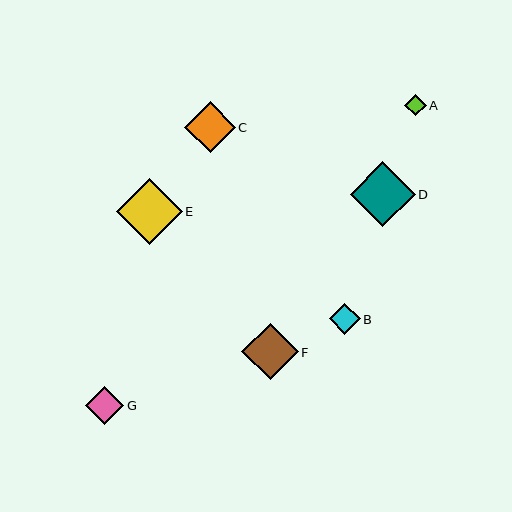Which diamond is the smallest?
Diamond A is the smallest with a size of approximately 21 pixels.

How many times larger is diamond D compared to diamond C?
Diamond D is approximately 1.3 times the size of diamond C.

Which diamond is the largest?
Diamond E is the largest with a size of approximately 66 pixels.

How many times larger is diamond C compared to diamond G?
Diamond C is approximately 1.3 times the size of diamond G.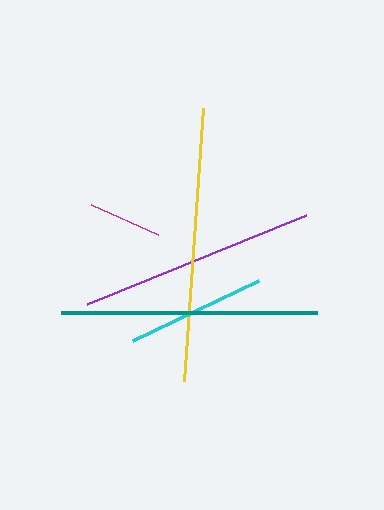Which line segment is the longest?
The yellow line is the longest at approximately 274 pixels.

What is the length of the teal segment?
The teal segment is approximately 257 pixels long.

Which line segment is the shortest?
The magenta line is the shortest at approximately 73 pixels.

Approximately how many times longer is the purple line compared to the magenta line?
The purple line is approximately 3.2 times the length of the magenta line.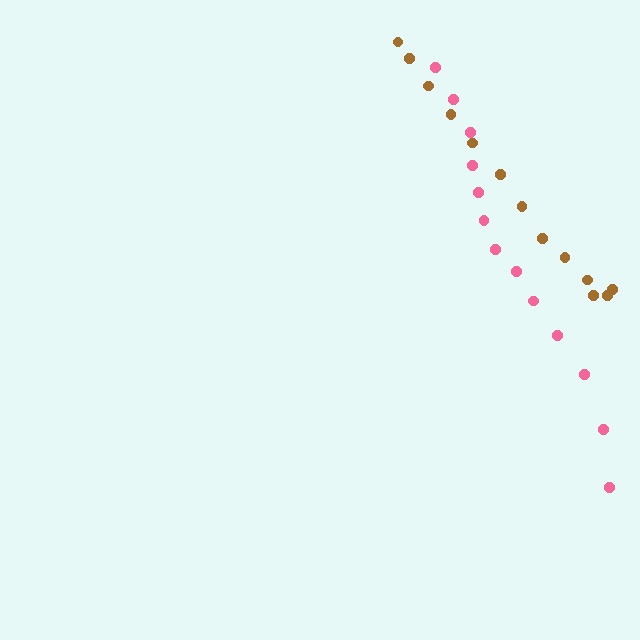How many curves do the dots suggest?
There are 2 distinct paths.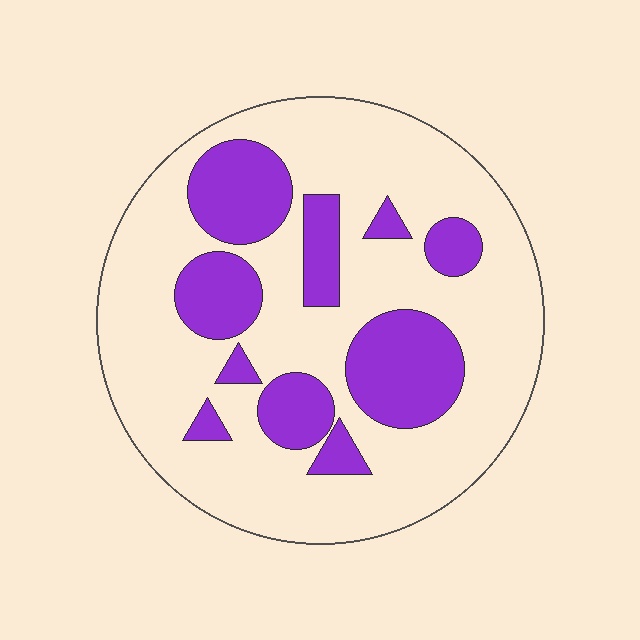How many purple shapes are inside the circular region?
10.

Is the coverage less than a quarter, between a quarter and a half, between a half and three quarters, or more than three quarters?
Between a quarter and a half.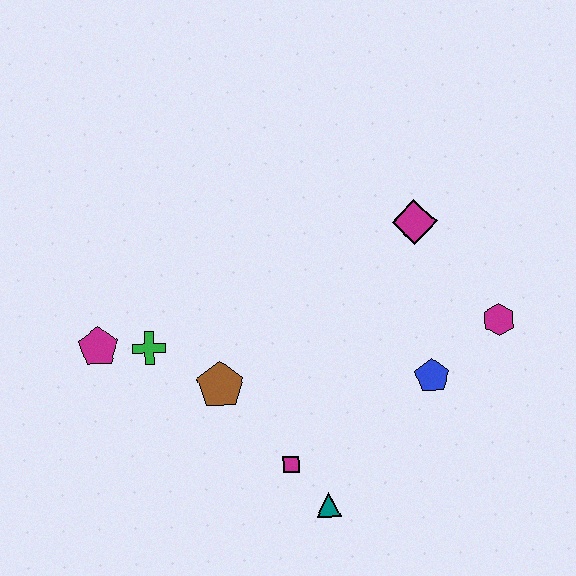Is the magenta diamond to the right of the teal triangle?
Yes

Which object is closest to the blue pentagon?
The magenta hexagon is closest to the blue pentagon.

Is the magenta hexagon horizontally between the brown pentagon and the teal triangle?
No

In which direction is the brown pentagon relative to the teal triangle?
The brown pentagon is above the teal triangle.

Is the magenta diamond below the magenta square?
No